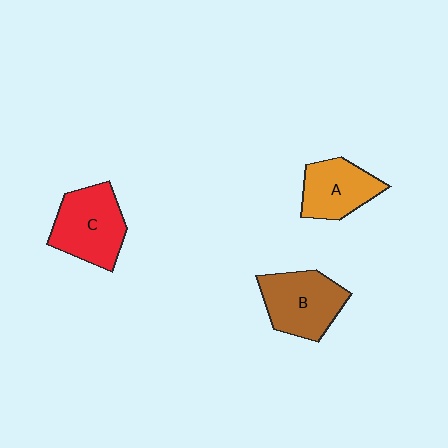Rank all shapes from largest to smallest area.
From largest to smallest: C (red), B (brown), A (orange).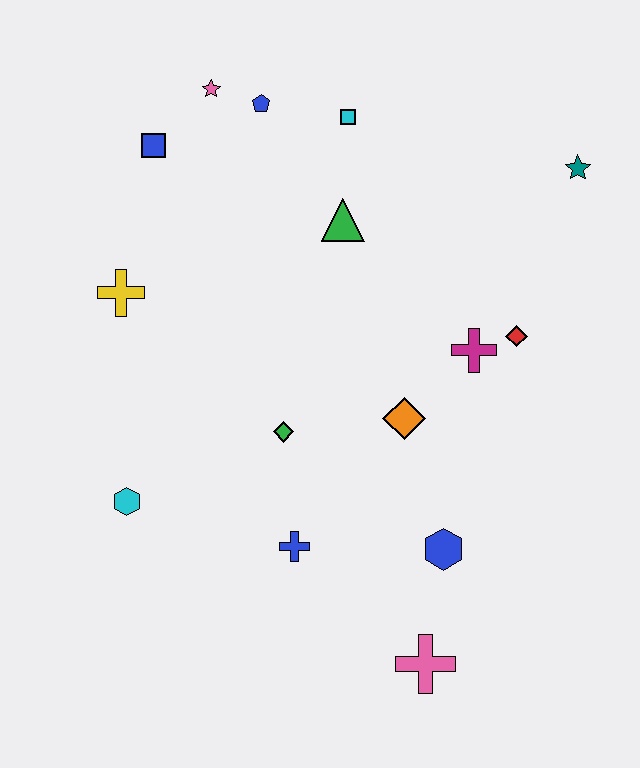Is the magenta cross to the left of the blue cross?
No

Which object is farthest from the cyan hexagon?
The teal star is farthest from the cyan hexagon.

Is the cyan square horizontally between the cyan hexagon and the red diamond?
Yes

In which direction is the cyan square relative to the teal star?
The cyan square is to the left of the teal star.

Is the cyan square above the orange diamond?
Yes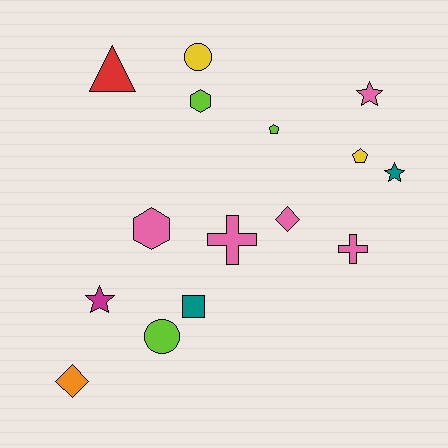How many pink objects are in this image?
There are 5 pink objects.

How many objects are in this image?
There are 15 objects.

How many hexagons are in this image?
There are 2 hexagons.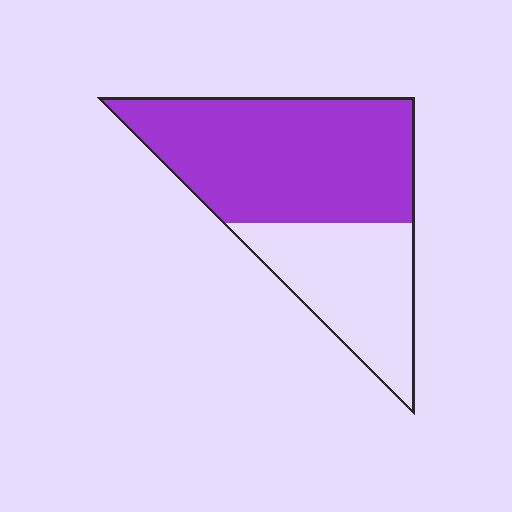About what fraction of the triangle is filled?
About five eighths (5/8).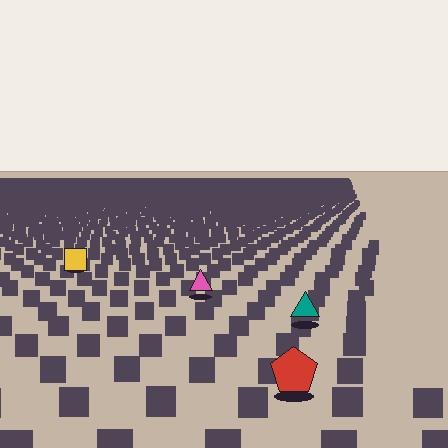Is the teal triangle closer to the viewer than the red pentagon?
No. The red pentagon is closer — you can tell from the texture gradient: the ground texture is coarser near it.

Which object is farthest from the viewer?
The yellow square is farthest from the viewer. It appears smaller and the ground texture around it is denser.